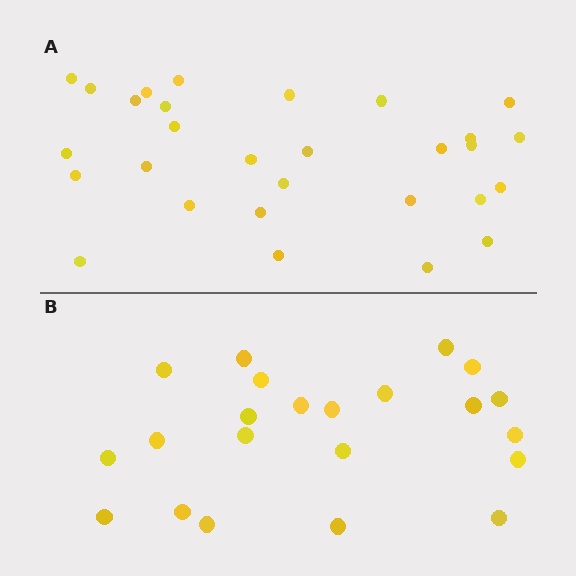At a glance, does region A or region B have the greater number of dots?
Region A (the top region) has more dots.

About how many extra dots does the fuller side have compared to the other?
Region A has roughly 8 or so more dots than region B.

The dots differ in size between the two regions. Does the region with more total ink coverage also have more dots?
No. Region B has more total ink coverage because its dots are larger, but region A actually contains more individual dots. Total area can be misleading — the number of items is what matters here.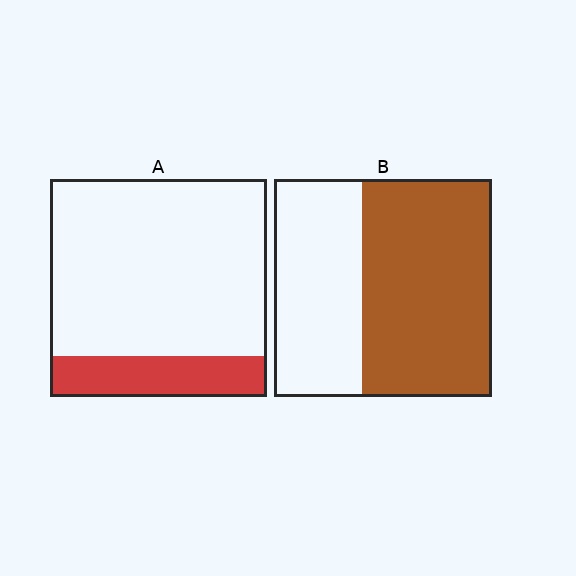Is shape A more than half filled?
No.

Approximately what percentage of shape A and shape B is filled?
A is approximately 20% and B is approximately 60%.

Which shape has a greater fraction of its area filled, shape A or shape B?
Shape B.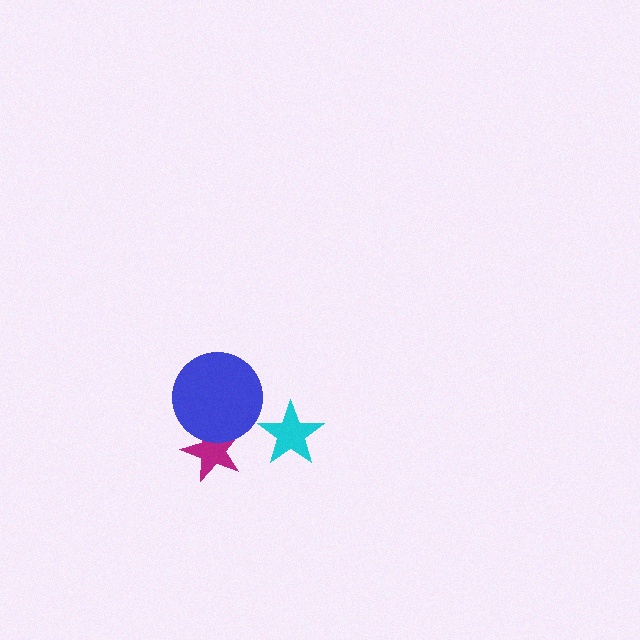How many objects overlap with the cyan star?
0 objects overlap with the cyan star.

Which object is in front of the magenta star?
The blue circle is in front of the magenta star.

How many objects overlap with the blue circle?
1 object overlaps with the blue circle.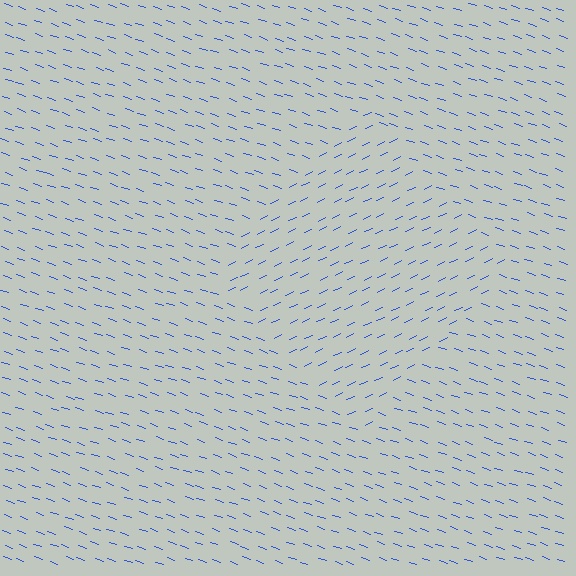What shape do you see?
I see a diamond.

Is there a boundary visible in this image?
Yes, there is a texture boundary formed by a change in line orientation.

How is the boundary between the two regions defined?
The boundary is defined purely by a change in line orientation (approximately 45 degrees difference). All lines are the same color and thickness.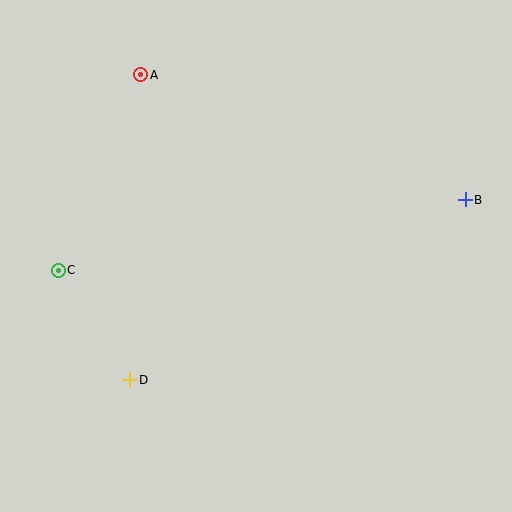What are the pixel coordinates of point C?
Point C is at (58, 270).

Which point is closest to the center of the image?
Point D at (130, 380) is closest to the center.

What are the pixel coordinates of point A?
Point A is at (141, 75).